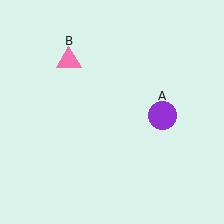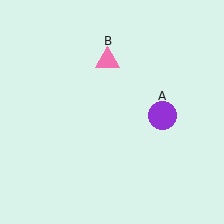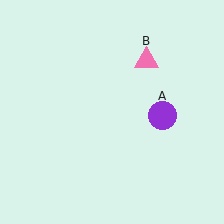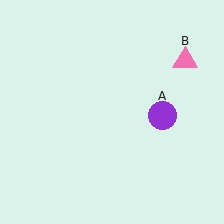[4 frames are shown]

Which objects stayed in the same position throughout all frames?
Purple circle (object A) remained stationary.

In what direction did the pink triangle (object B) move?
The pink triangle (object B) moved right.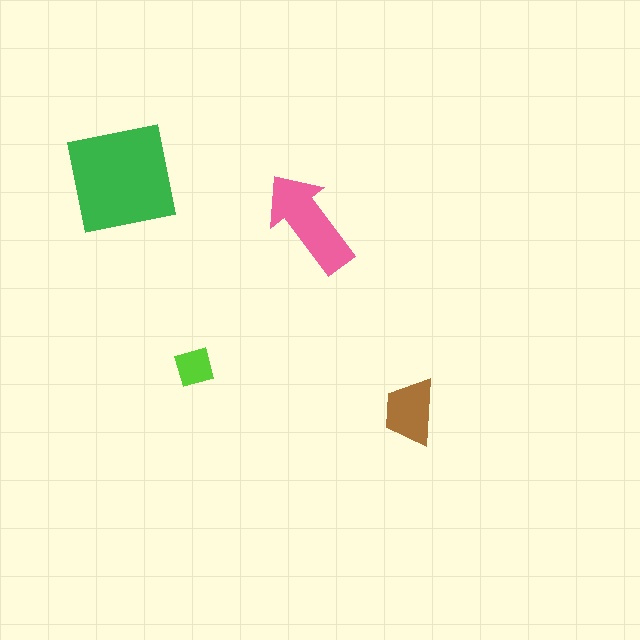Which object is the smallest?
The lime diamond.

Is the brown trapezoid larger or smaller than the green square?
Smaller.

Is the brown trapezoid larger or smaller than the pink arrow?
Smaller.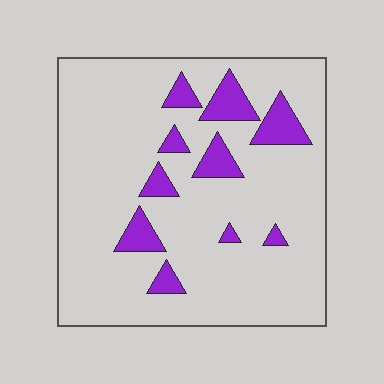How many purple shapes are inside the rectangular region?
10.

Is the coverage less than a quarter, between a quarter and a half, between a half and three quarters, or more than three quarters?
Less than a quarter.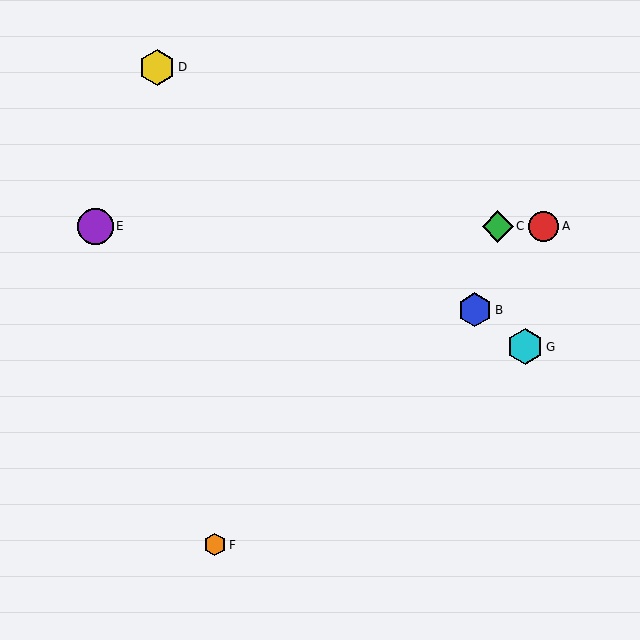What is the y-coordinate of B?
Object B is at y≈310.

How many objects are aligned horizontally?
3 objects (A, C, E) are aligned horizontally.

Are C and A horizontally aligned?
Yes, both are at y≈226.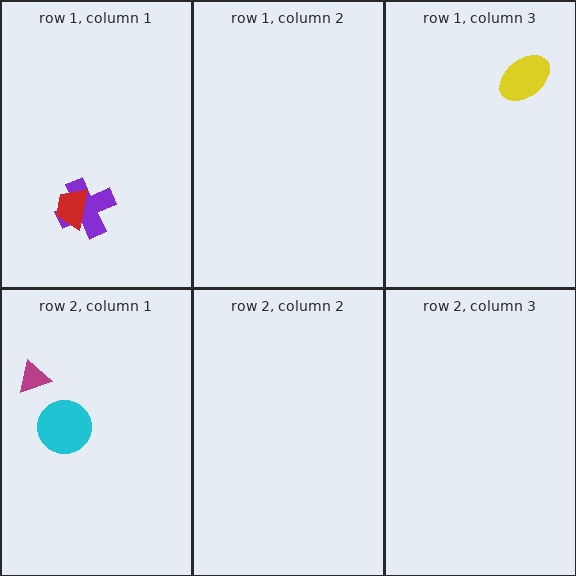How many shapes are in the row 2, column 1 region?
2.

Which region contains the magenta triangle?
The row 2, column 1 region.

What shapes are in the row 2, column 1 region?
The cyan circle, the magenta triangle.